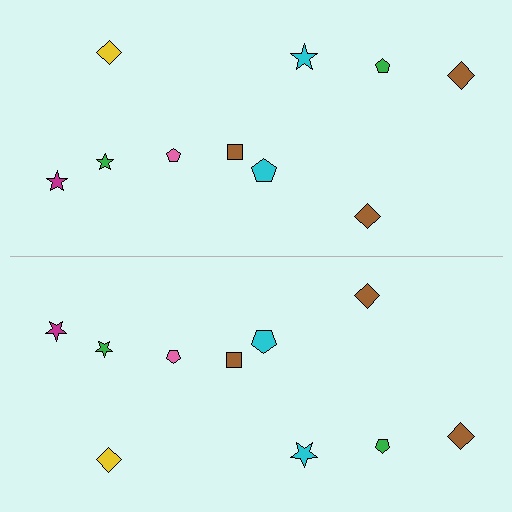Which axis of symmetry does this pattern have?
The pattern has a horizontal axis of symmetry running through the center of the image.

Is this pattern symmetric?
Yes, this pattern has bilateral (reflection) symmetry.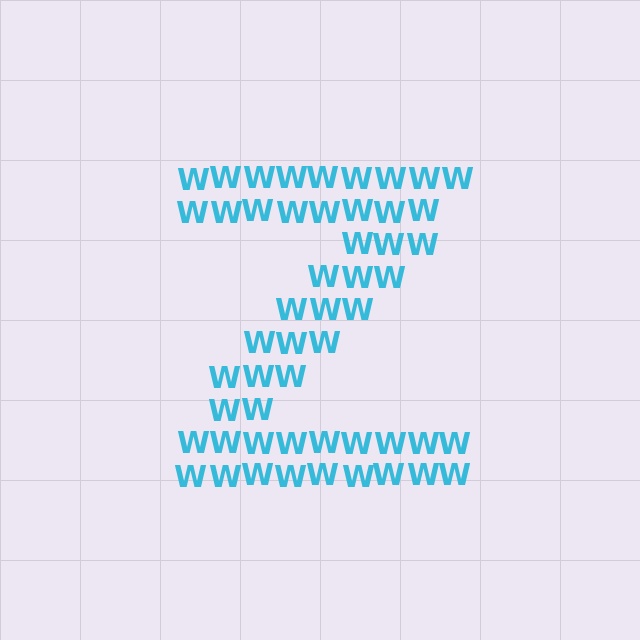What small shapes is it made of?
It is made of small letter W's.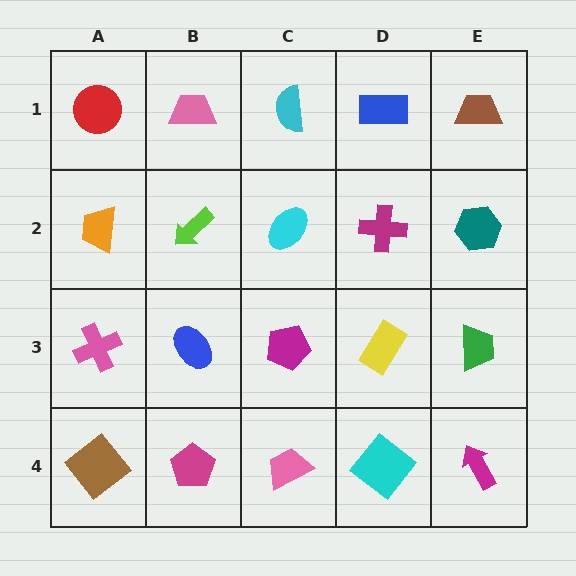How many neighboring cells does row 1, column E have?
2.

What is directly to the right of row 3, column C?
A yellow rectangle.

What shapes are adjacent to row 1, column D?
A magenta cross (row 2, column D), a cyan semicircle (row 1, column C), a brown trapezoid (row 1, column E).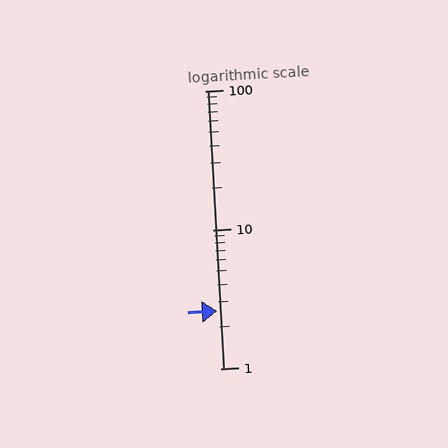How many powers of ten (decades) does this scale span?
The scale spans 2 decades, from 1 to 100.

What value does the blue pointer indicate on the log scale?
The pointer indicates approximately 2.6.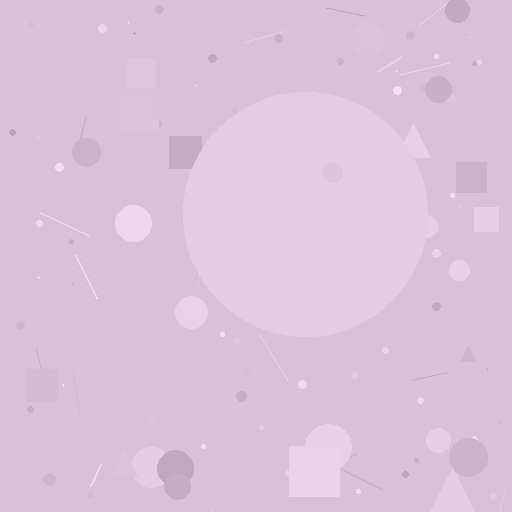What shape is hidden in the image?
A circle is hidden in the image.